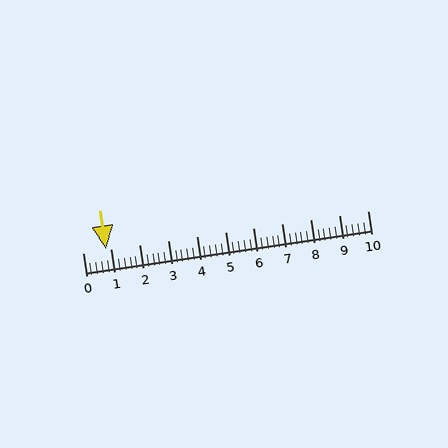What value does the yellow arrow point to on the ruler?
The yellow arrow points to approximately 0.8.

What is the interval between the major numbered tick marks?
The major tick marks are spaced 1 units apart.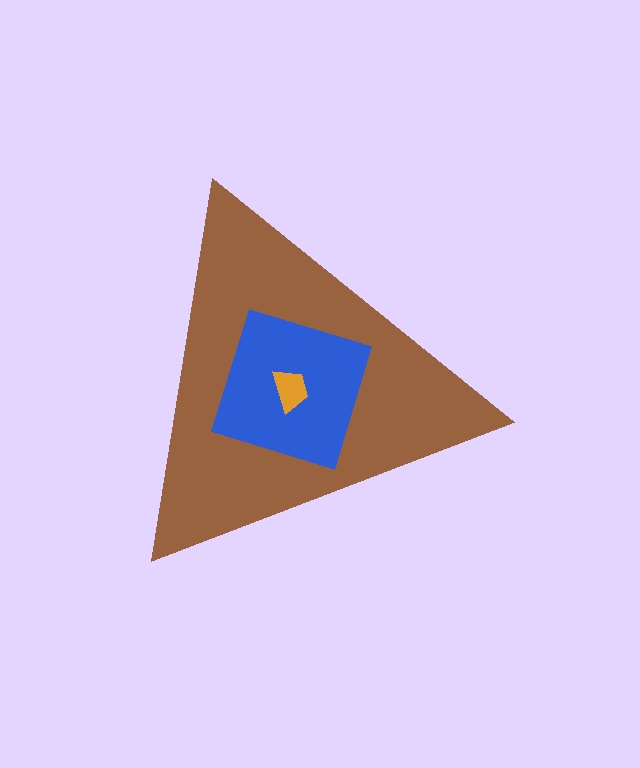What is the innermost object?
The orange trapezoid.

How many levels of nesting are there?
3.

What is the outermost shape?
The brown triangle.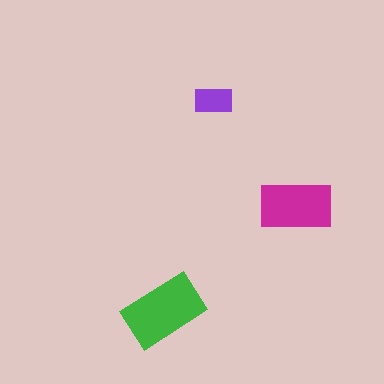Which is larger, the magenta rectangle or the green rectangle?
The green one.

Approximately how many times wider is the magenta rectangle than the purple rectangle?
About 2 times wider.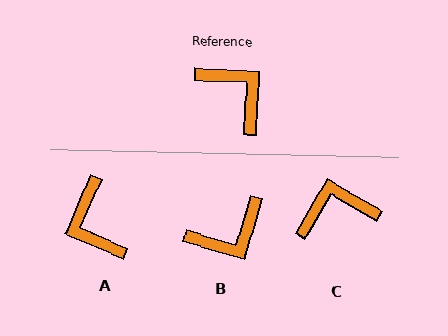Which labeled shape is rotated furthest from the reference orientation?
A, about 159 degrees away.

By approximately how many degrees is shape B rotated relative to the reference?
Approximately 104 degrees clockwise.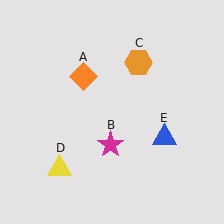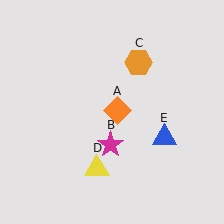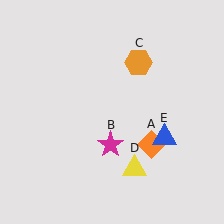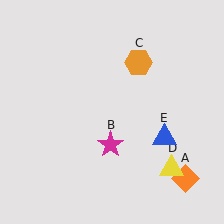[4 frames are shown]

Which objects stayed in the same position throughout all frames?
Magenta star (object B) and orange hexagon (object C) and blue triangle (object E) remained stationary.